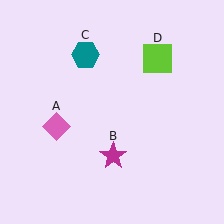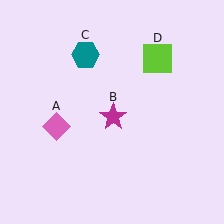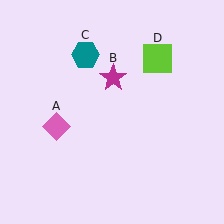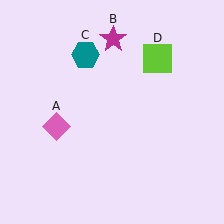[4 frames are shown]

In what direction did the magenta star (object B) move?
The magenta star (object B) moved up.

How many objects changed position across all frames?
1 object changed position: magenta star (object B).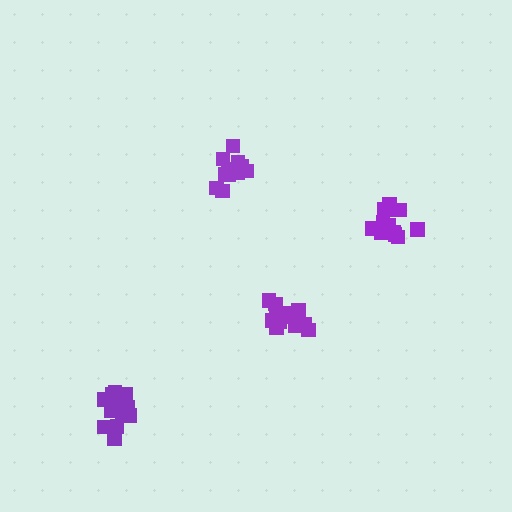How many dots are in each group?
Group 1: 13 dots, Group 2: 15 dots, Group 3: 12 dots, Group 4: 12 dots (52 total).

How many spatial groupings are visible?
There are 4 spatial groupings.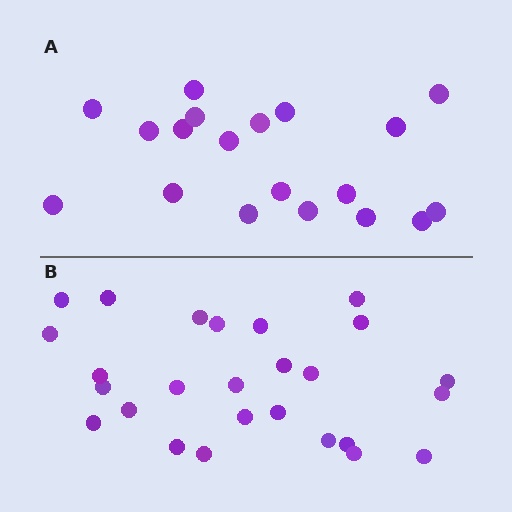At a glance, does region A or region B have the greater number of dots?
Region B (the bottom region) has more dots.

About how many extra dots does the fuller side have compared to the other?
Region B has roughly 8 or so more dots than region A.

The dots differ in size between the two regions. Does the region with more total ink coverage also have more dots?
No. Region A has more total ink coverage because its dots are larger, but region B actually contains more individual dots. Total area can be misleading — the number of items is what matters here.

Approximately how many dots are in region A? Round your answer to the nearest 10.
About 20 dots. (The exact count is 19, which rounds to 20.)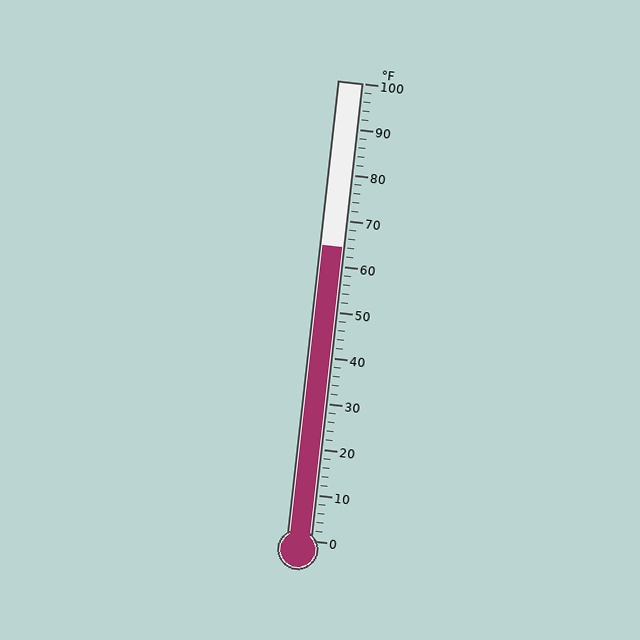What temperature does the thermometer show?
The thermometer shows approximately 64°F.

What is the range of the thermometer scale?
The thermometer scale ranges from 0°F to 100°F.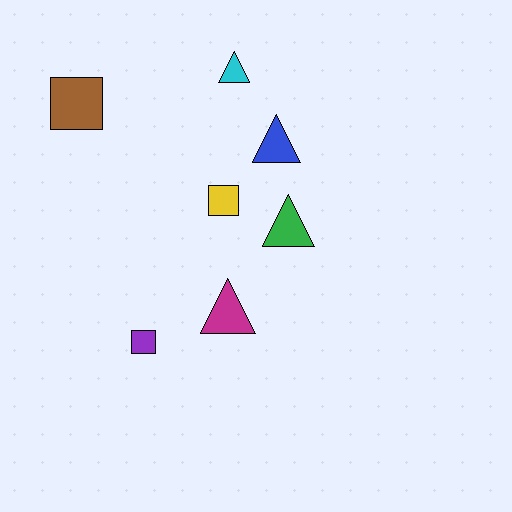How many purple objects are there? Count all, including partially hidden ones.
There is 1 purple object.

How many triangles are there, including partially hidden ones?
There are 4 triangles.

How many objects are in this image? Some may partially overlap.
There are 7 objects.